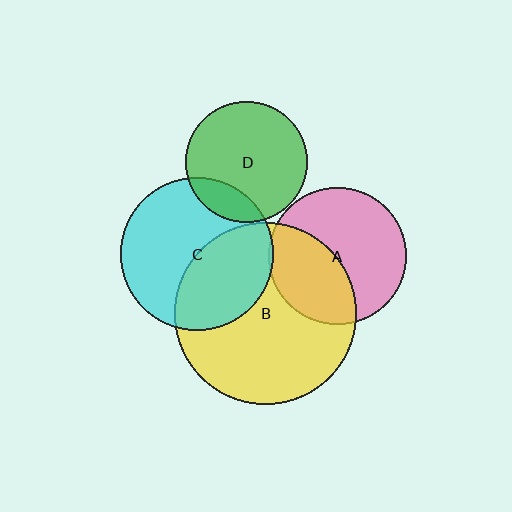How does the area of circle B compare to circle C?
Approximately 1.4 times.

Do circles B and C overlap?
Yes.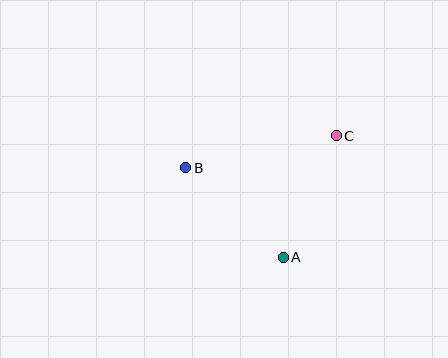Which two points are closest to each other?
Points A and B are closest to each other.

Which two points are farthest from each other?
Points B and C are farthest from each other.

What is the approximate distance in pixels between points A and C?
The distance between A and C is approximately 133 pixels.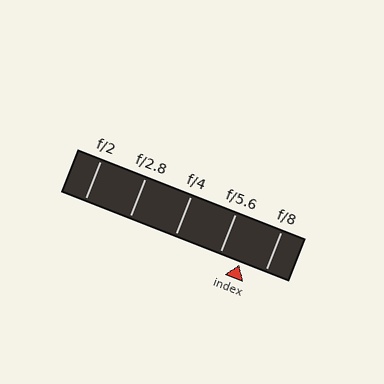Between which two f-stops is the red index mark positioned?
The index mark is between f/5.6 and f/8.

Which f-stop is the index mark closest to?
The index mark is closest to f/5.6.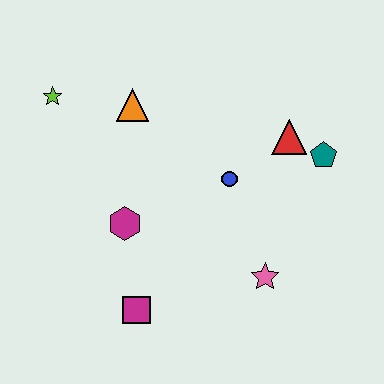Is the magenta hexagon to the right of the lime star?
Yes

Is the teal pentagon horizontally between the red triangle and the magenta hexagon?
No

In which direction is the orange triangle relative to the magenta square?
The orange triangle is above the magenta square.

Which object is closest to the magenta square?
The magenta hexagon is closest to the magenta square.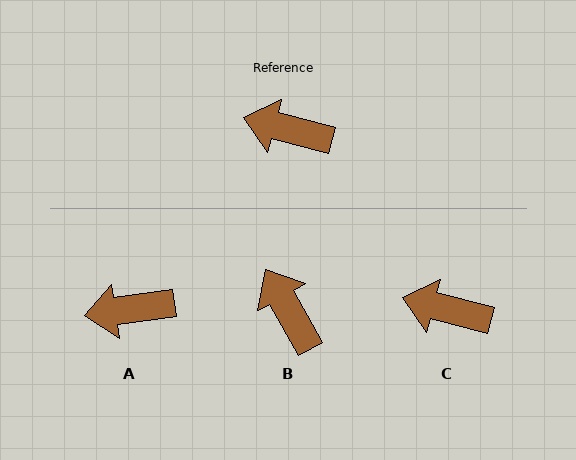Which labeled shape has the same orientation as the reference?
C.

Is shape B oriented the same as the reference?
No, it is off by about 46 degrees.